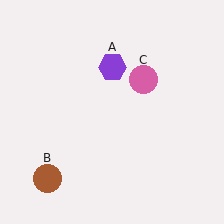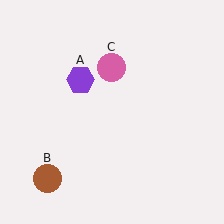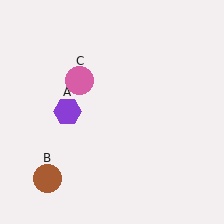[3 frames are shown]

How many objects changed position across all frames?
2 objects changed position: purple hexagon (object A), pink circle (object C).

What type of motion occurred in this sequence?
The purple hexagon (object A), pink circle (object C) rotated counterclockwise around the center of the scene.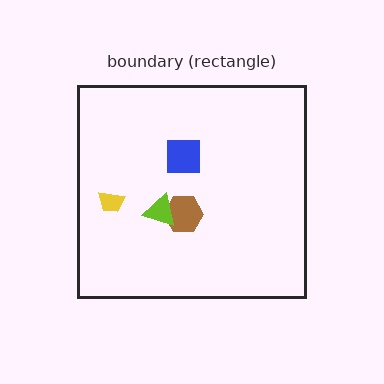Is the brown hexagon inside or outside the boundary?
Inside.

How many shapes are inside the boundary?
4 inside, 0 outside.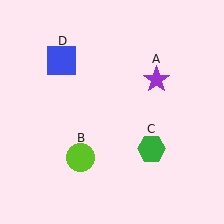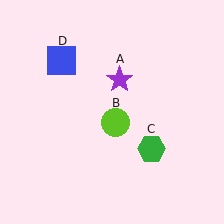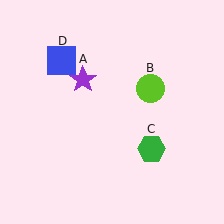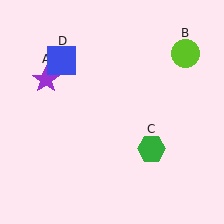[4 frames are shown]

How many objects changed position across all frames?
2 objects changed position: purple star (object A), lime circle (object B).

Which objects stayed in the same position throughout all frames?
Green hexagon (object C) and blue square (object D) remained stationary.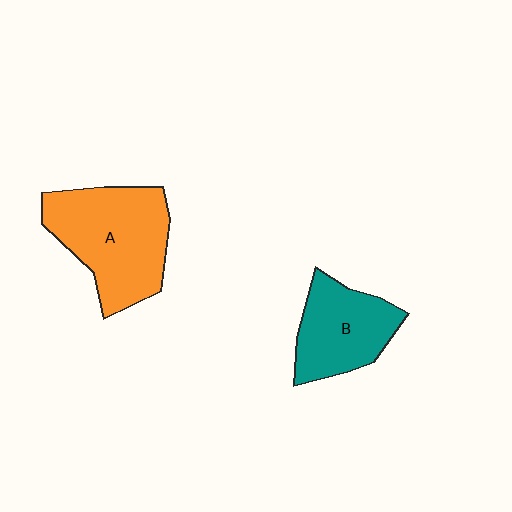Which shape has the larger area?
Shape A (orange).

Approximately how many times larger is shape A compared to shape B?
Approximately 1.4 times.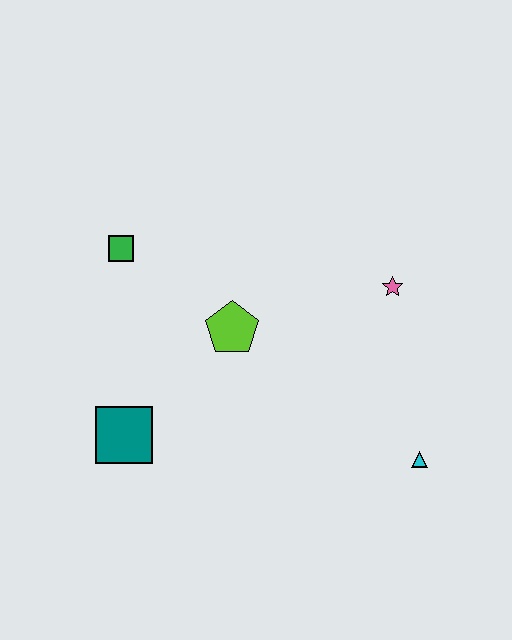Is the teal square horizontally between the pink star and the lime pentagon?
No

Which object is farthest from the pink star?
The teal square is farthest from the pink star.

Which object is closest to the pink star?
The lime pentagon is closest to the pink star.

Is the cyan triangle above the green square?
No